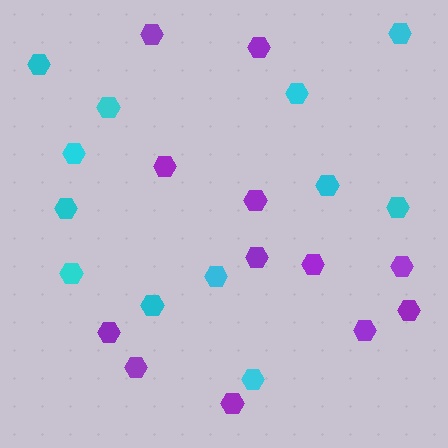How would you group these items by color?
There are 2 groups: one group of purple hexagons (12) and one group of cyan hexagons (12).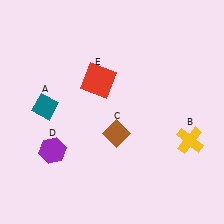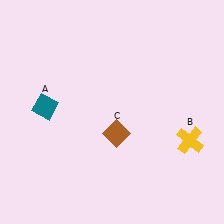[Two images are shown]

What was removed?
The red square (E), the purple hexagon (D) were removed in Image 2.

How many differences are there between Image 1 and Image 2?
There are 2 differences between the two images.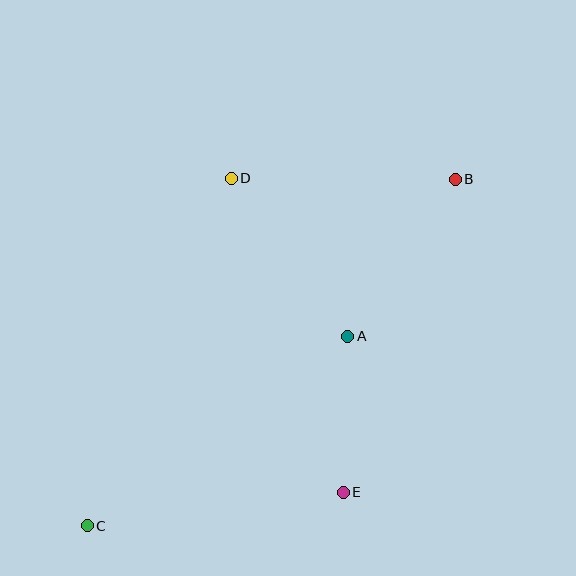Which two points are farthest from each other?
Points B and C are farthest from each other.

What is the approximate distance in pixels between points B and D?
The distance between B and D is approximately 224 pixels.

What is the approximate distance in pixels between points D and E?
The distance between D and E is approximately 333 pixels.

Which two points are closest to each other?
Points A and E are closest to each other.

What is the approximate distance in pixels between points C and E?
The distance between C and E is approximately 258 pixels.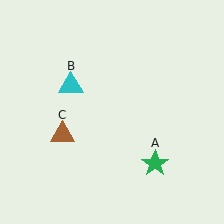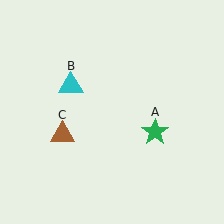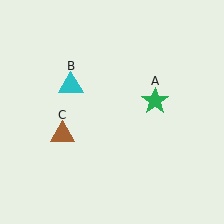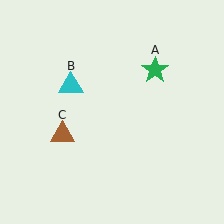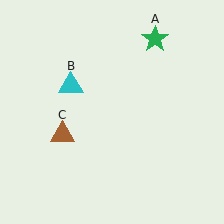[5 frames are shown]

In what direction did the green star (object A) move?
The green star (object A) moved up.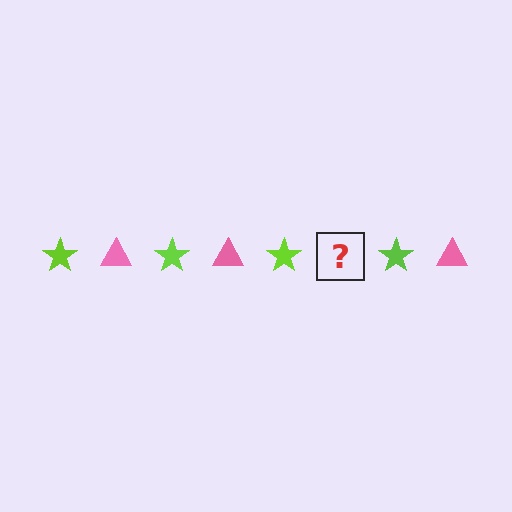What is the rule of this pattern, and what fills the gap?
The rule is that the pattern alternates between lime star and pink triangle. The gap should be filled with a pink triangle.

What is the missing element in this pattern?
The missing element is a pink triangle.